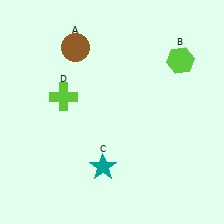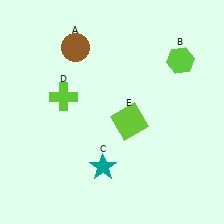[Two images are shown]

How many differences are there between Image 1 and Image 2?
There is 1 difference between the two images.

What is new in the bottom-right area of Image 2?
A lime square (E) was added in the bottom-right area of Image 2.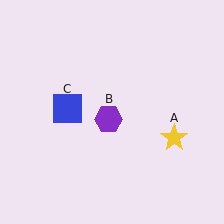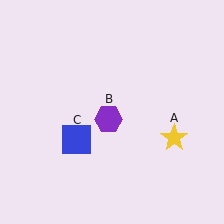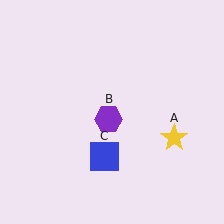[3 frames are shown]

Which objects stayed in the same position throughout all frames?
Yellow star (object A) and purple hexagon (object B) remained stationary.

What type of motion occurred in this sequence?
The blue square (object C) rotated counterclockwise around the center of the scene.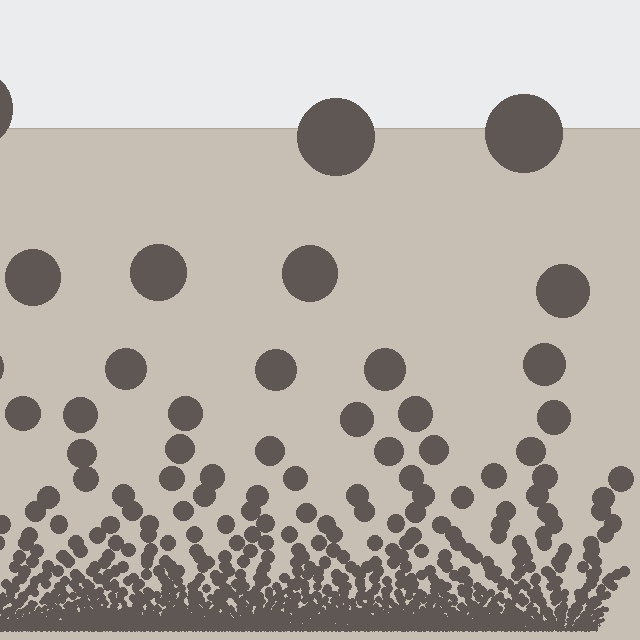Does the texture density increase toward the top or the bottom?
Density increases toward the bottom.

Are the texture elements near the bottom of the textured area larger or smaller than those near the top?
Smaller. The gradient is inverted — elements near the bottom are smaller and denser.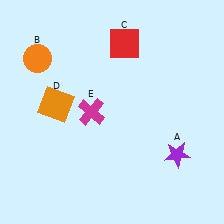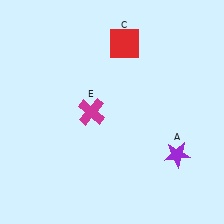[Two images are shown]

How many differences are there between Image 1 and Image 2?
There are 2 differences between the two images.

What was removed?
The orange circle (B), the orange square (D) were removed in Image 2.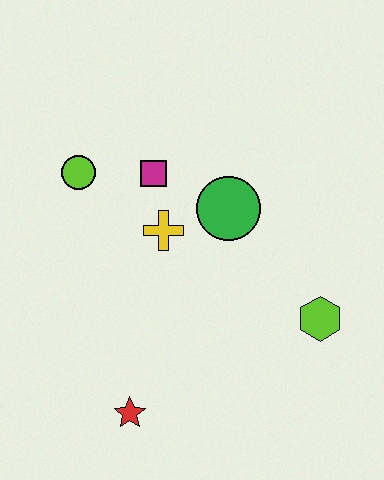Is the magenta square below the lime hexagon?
No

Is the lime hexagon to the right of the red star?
Yes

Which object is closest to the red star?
The yellow cross is closest to the red star.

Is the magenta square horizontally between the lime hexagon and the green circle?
No